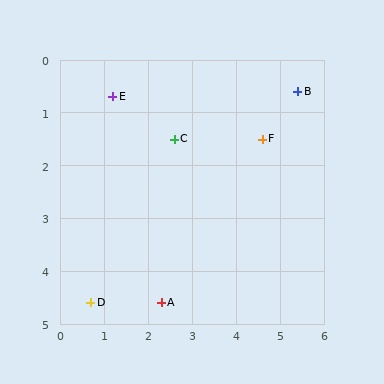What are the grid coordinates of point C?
Point C is at approximately (2.6, 1.5).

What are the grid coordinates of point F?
Point F is at approximately (4.6, 1.5).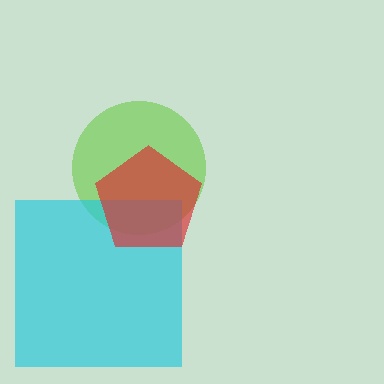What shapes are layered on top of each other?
The layered shapes are: a lime circle, a cyan square, a red pentagon.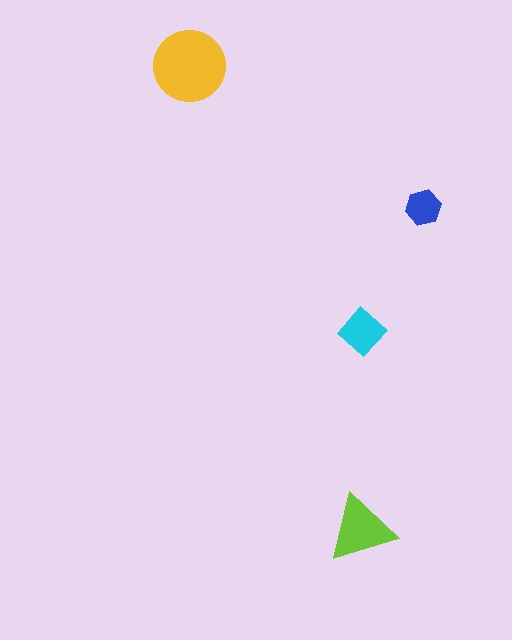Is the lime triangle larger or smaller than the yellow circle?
Smaller.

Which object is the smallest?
The blue hexagon.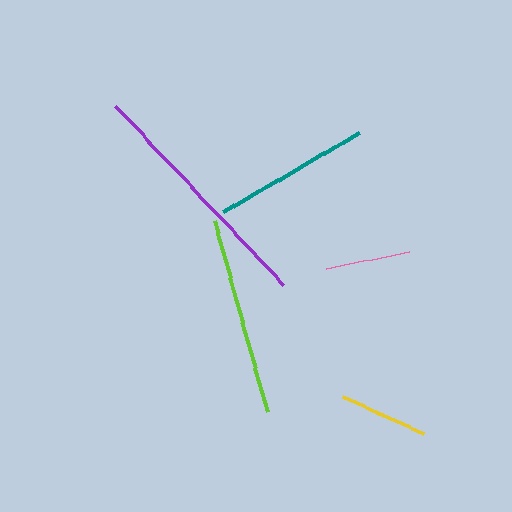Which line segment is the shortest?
The pink line is the shortest at approximately 86 pixels.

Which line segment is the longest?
The purple line is the longest at approximately 246 pixels.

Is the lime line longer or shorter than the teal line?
The lime line is longer than the teal line.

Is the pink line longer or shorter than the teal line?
The teal line is longer than the pink line.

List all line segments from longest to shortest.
From longest to shortest: purple, lime, teal, yellow, pink.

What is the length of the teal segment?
The teal segment is approximately 157 pixels long.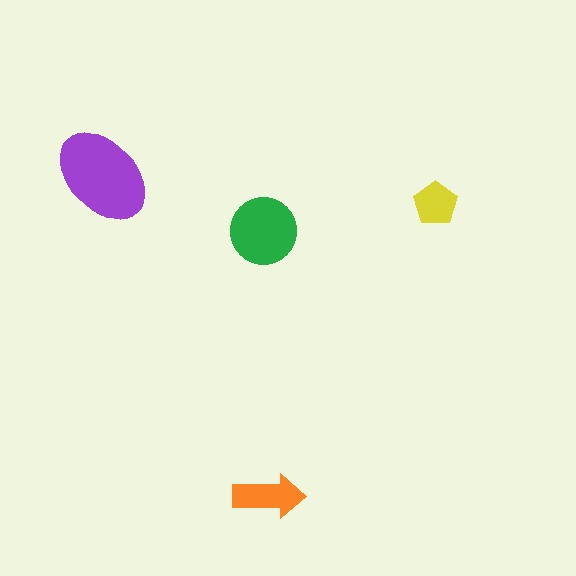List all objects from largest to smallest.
The purple ellipse, the green circle, the orange arrow, the yellow pentagon.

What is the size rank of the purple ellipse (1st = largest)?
1st.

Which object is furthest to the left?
The purple ellipse is leftmost.